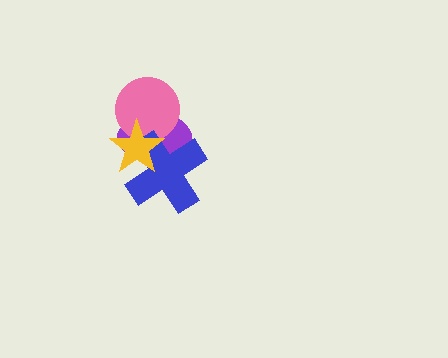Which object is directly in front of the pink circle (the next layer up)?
The blue cross is directly in front of the pink circle.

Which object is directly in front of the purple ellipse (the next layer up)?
The pink circle is directly in front of the purple ellipse.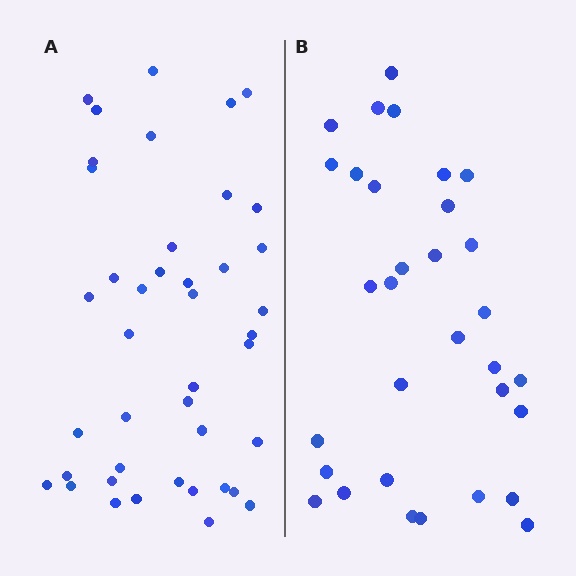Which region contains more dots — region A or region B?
Region A (the left region) has more dots.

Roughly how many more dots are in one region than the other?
Region A has roughly 10 or so more dots than region B.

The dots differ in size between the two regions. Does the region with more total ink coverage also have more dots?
No. Region B has more total ink coverage because its dots are larger, but region A actually contains more individual dots. Total area can be misleading — the number of items is what matters here.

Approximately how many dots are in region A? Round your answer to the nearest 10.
About 40 dots. (The exact count is 42, which rounds to 40.)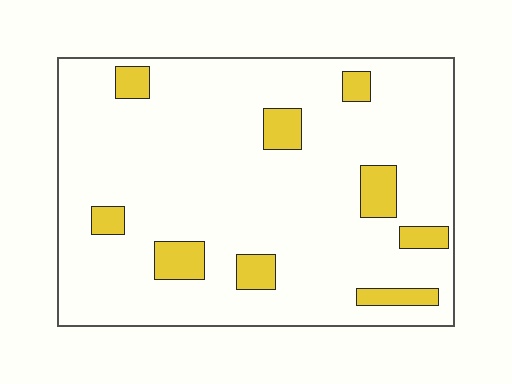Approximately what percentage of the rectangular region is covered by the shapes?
Approximately 10%.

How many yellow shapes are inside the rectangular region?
9.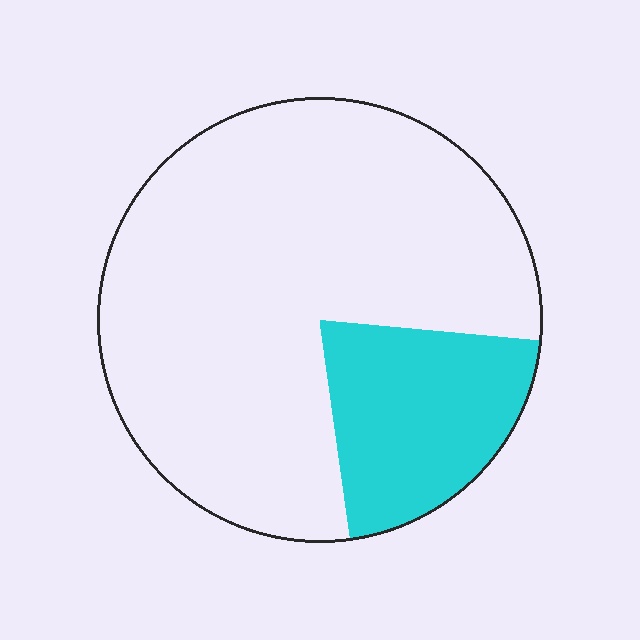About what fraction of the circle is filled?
About one fifth (1/5).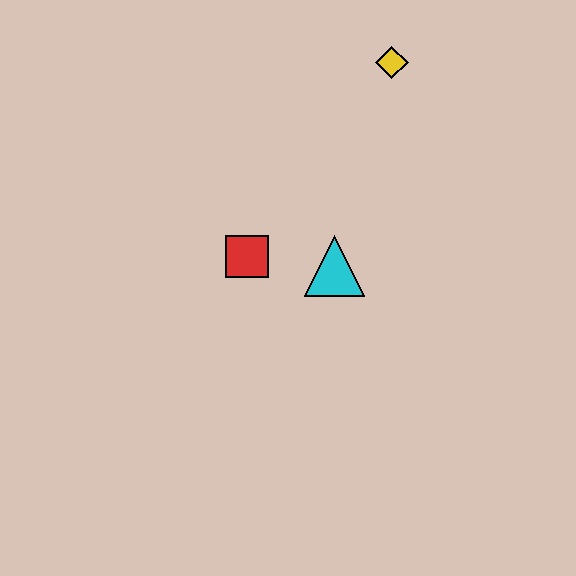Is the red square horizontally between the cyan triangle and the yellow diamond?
No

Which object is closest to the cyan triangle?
The red square is closest to the cyan triangle.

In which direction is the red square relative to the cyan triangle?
The red square is to the left of the cyan triangle.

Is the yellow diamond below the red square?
No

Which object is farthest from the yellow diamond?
The red square is farthest from the yellow diamond.